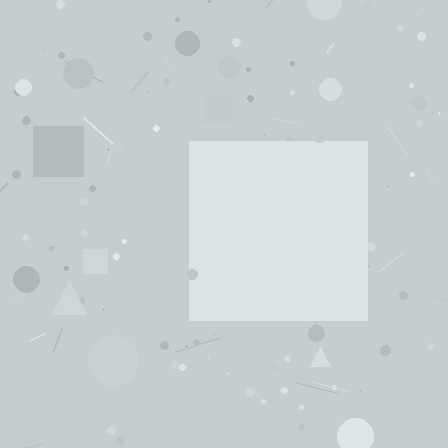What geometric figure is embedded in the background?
A square is embedded in the background.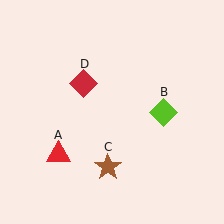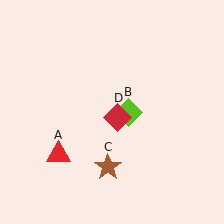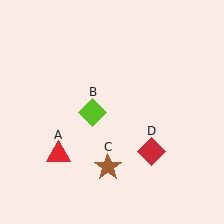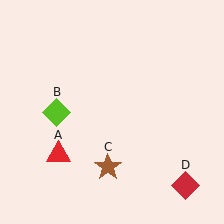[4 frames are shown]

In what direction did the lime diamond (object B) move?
The lime diamond (object B) moved left.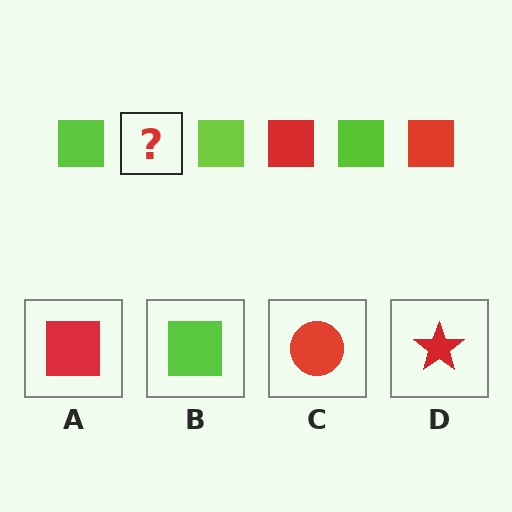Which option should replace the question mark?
Option A.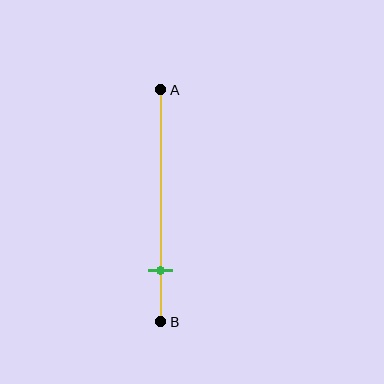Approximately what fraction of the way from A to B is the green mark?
The green mark is approximately 80% of the way from A to B.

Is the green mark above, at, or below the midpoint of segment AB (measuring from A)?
The green mark is below the midpoint of segment AB.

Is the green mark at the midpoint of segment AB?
No, the mark is at about 80% from A, not at the 50% midpoint.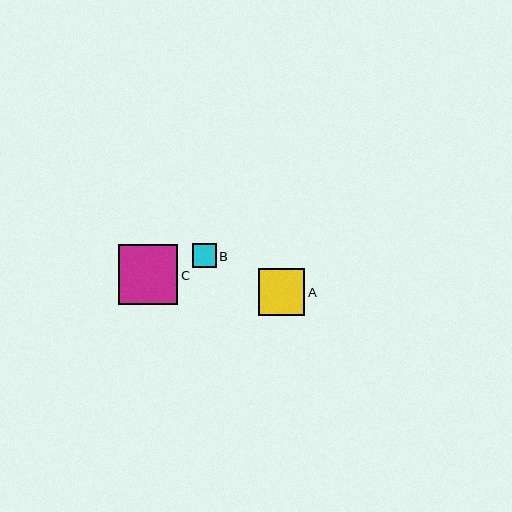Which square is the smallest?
Square B is the smallest with a size of approximately 24 pixels.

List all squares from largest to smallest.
From largest to smallest: C, A, B.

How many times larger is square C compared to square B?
Square C is approximately 2.5 times the size of square B.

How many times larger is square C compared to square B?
Square C is approximately 2.5 times the size of square B.